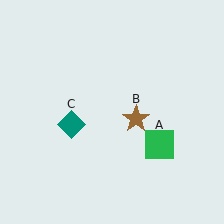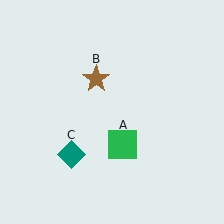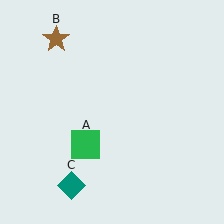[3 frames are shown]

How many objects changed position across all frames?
3 objects changed position: green square (object A), brown star (object B), teal diamond (object C).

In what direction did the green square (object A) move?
The green square (object A) moved left.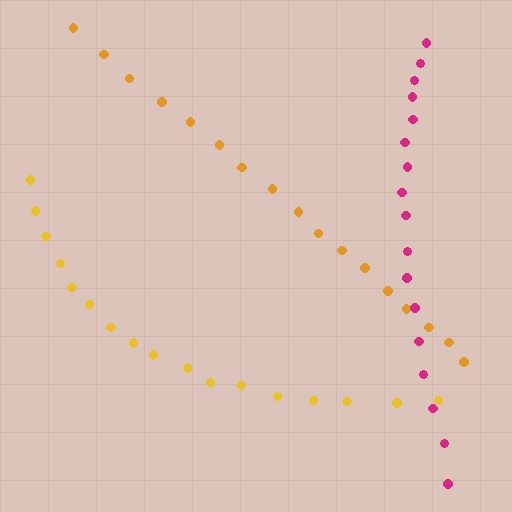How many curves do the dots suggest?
There are 3 distinct paths.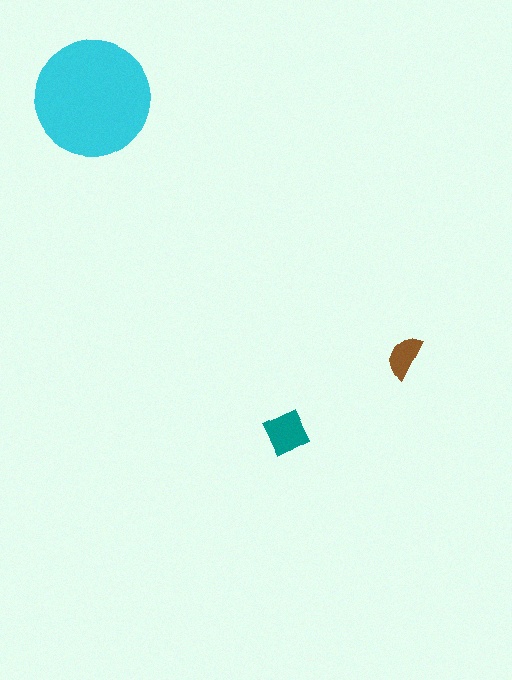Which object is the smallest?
The brown semicircle.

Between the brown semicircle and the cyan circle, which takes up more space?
The cyan circle.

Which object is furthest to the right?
The brown semicircle is rightmost.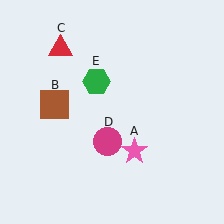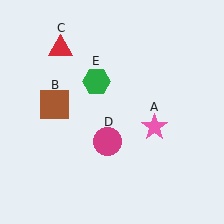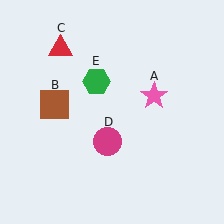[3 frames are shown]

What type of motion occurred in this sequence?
The pink star (object A) rotated counterclockwise around the center of the scene.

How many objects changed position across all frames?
1 object changed position: pink star (object A).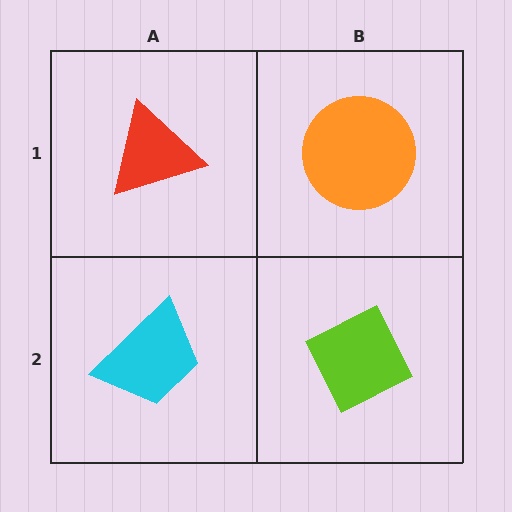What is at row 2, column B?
A lime diamond.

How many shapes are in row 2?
2 shapes.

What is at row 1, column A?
A red triangle.